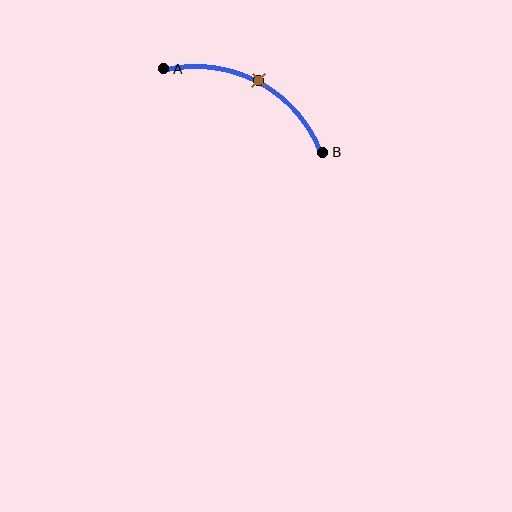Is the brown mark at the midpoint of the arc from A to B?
Yes. The brown mark lies on the arc at equal arc-length from both A and B — it is the arc midpoint.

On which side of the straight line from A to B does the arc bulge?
The arc bulges above the straight line connecting A and B.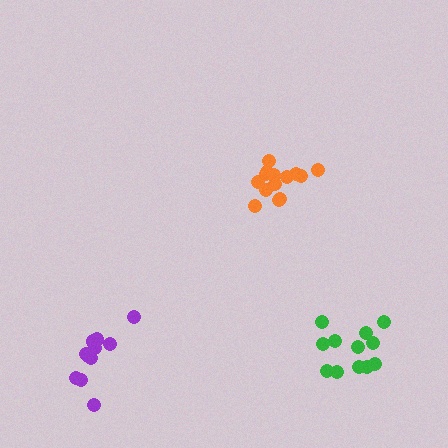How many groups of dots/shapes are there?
There are 3 groups.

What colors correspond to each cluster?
The clusters are colored: green, orange, purple.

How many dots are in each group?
Group 1: 12 dots, Group 2: 14 dots, Group 3: 11 dots (37 total).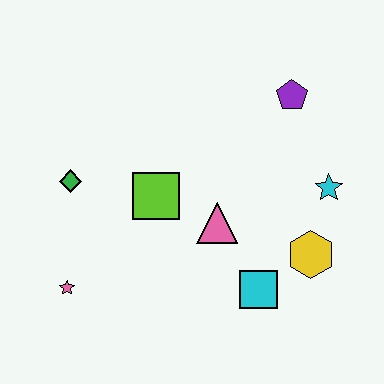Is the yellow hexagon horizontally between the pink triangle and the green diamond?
No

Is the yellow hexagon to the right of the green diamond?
Yes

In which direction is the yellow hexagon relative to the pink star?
The yellow hexagon is to the right of the pink star.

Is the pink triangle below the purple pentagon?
Yes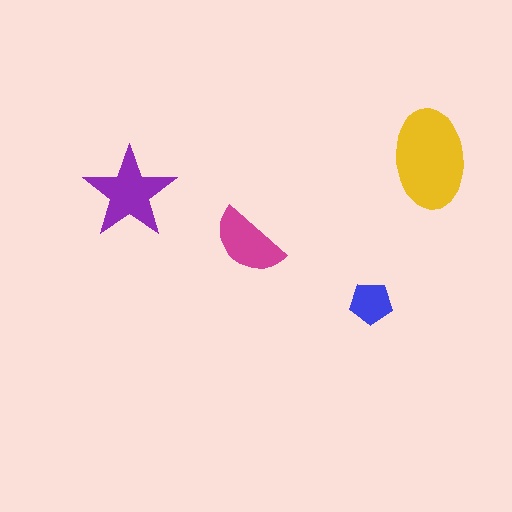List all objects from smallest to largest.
The blue pentagon, the magenta semicircle, the purple star, the yellow ellipse.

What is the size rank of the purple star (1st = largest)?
2nd.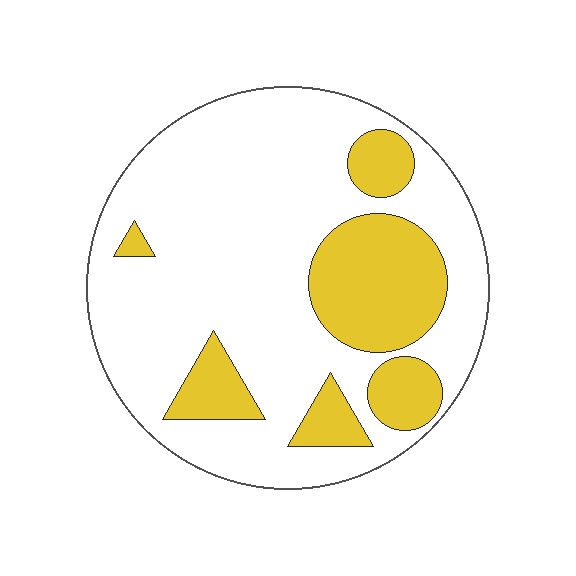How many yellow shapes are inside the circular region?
6.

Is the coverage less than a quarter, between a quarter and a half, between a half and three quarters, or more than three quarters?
Between a quarter and a half.